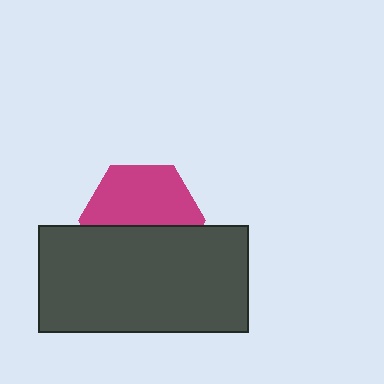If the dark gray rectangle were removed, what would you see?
You would see the complete magenta hexagon.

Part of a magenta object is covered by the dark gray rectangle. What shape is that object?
It is a hexagon.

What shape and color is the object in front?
The object in front is a dark gray rectangle.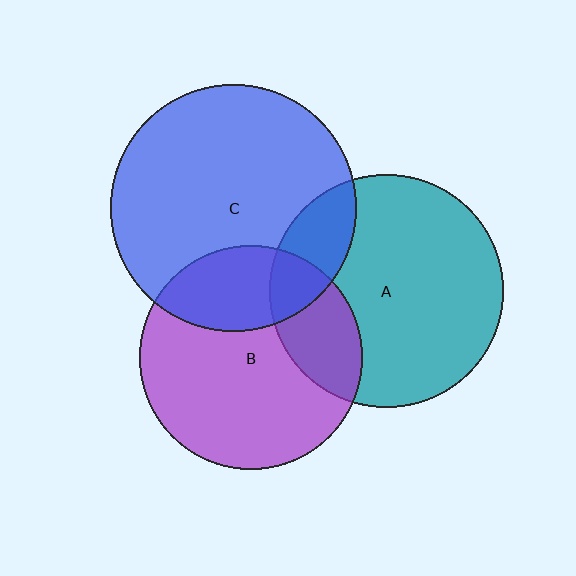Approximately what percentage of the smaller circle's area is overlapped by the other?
Approximately 25%.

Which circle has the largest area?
Circle C (blue).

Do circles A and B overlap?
Yes.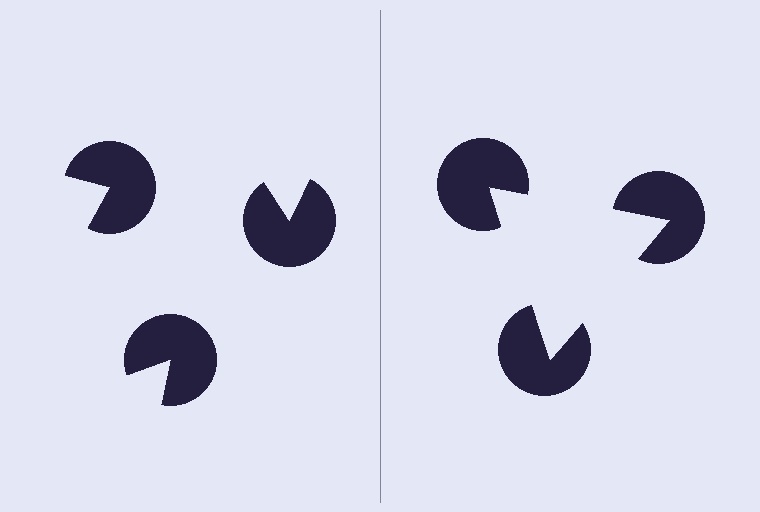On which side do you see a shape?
An illusory triangle appears on the right side. On the left side the wedge cuts are rotated, so no coherent shape forms.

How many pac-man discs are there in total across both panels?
6 — 3 on each side.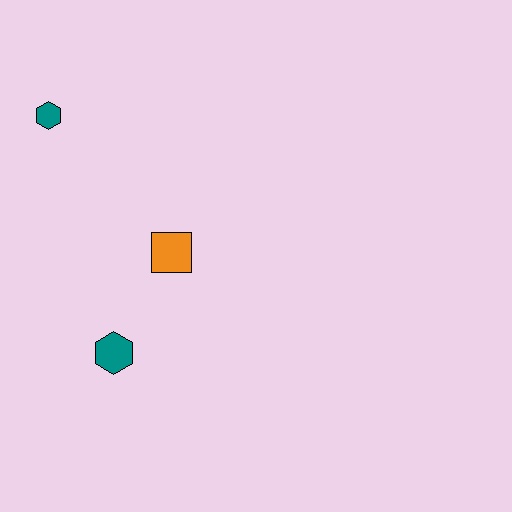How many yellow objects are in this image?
There are no yellow objects.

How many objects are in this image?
There are 3 objects.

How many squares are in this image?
There is 1 square.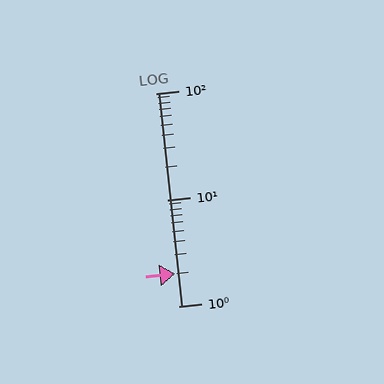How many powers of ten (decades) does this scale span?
The scale spans 2 decades, from 1 to 100.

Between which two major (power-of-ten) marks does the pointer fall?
The pointer is between 1 and 10.